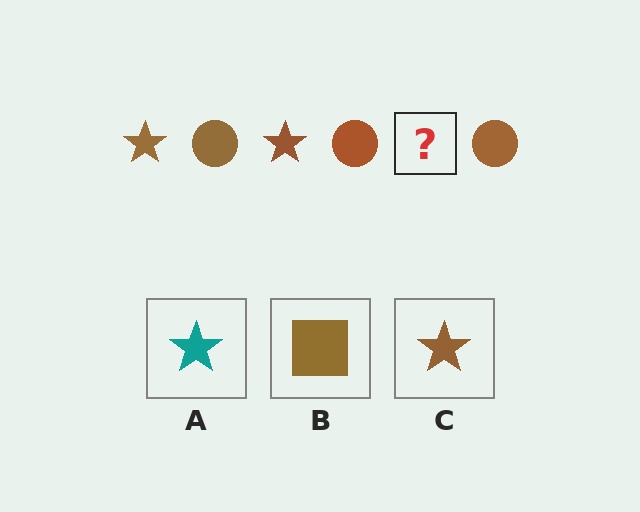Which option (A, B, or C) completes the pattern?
C.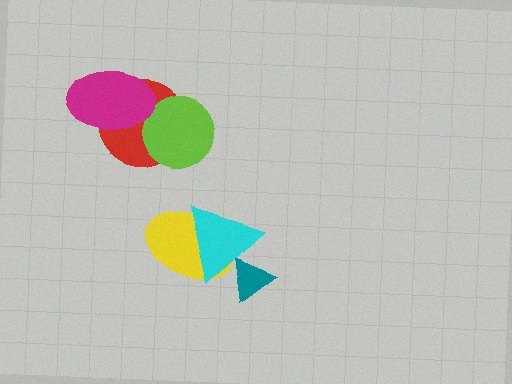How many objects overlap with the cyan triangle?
2 objects overlap with the cyan triangle.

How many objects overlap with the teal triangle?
1 object overlaps with the teal triangle.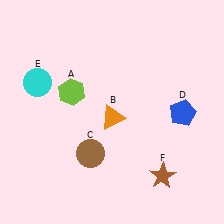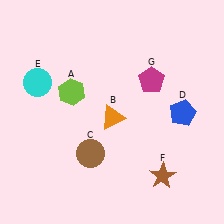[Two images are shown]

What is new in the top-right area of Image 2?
A magenta pentagon (G) was added in the top-right area of Image 2.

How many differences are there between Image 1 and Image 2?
There is 1 difference between the two images.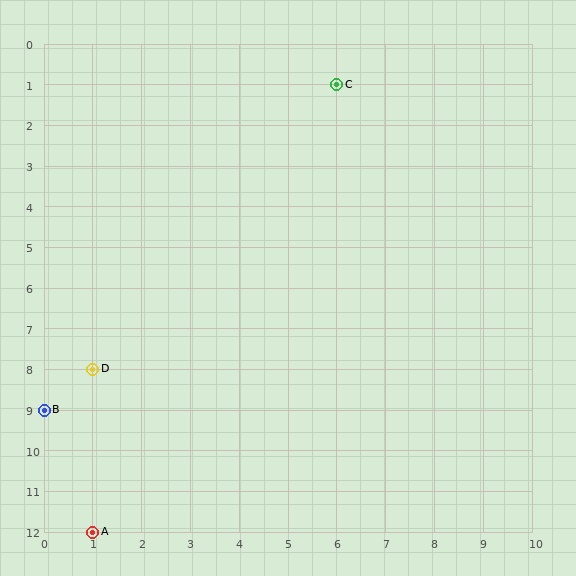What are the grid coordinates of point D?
Point D is at grid coordinates (1, 8).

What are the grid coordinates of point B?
Point B is at grid coordinates (0, 9).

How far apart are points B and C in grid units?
Points B and C are 6 columns and 8 rows apart (about 10.0 grid units diagonally).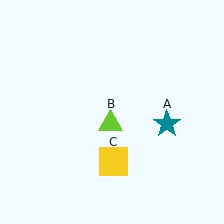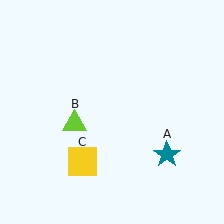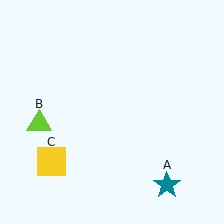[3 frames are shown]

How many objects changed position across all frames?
3 objects changed position: teal star (object A), lime triangle (object B), yellow square (object C).